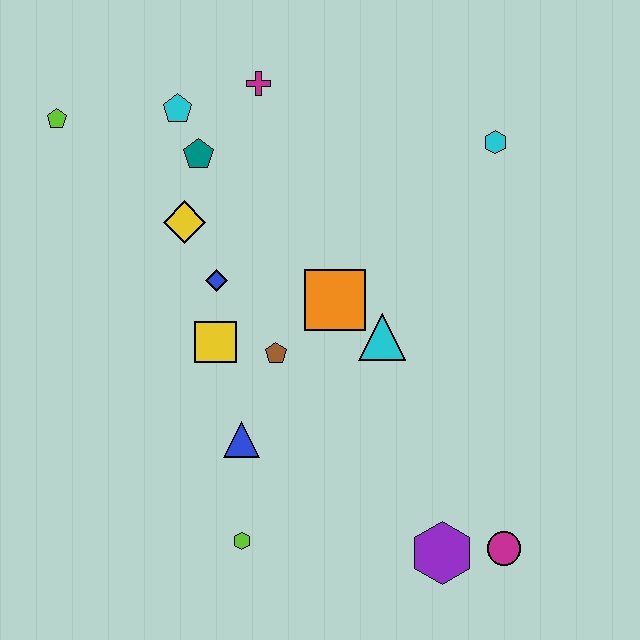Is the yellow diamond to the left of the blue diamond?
Yes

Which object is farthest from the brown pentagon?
The lime pentagon is farthest from the brown pentagon.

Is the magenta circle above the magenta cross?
No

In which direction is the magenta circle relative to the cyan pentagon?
The magenta circle is below the cyan pentagon.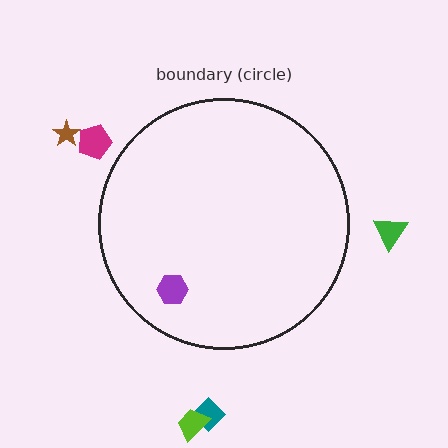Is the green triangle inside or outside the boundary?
Outside.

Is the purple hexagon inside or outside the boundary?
Inside.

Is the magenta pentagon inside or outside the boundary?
Outside.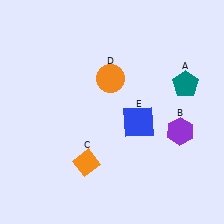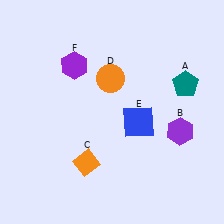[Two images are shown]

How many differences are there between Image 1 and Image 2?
There is 1 difference between the two images.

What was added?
A purple hexagon (F) was added in Image 2.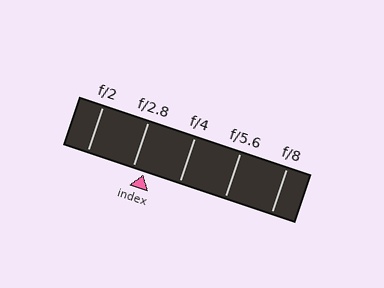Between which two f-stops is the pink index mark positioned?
The index mark is between f/2.8 and f/4.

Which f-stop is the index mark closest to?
The index mark is closest to f/2.8.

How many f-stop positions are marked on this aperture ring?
There are 5 f-stop positions marked.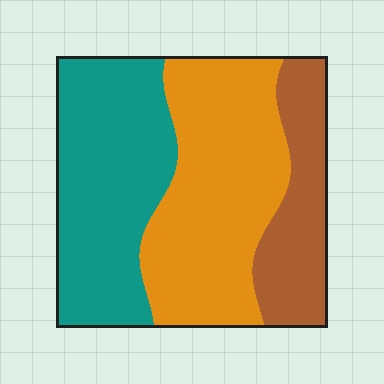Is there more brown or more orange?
Orange.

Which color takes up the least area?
Brown, at roughly 20%.